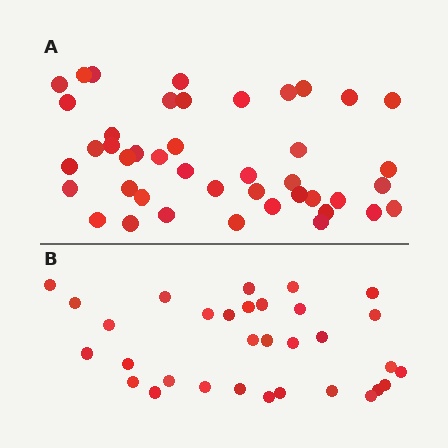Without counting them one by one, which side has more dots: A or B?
Region A (the top region) has more dots.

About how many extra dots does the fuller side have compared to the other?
Region A has roughly 12 or so more dots than region B.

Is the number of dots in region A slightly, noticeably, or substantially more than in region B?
Region A has noticeably more, but not dramatically so. The ratio is roughly 1.3 to 1.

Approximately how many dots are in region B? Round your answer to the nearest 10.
About 30 dots. (The exact count is 32, which rounds to 30.)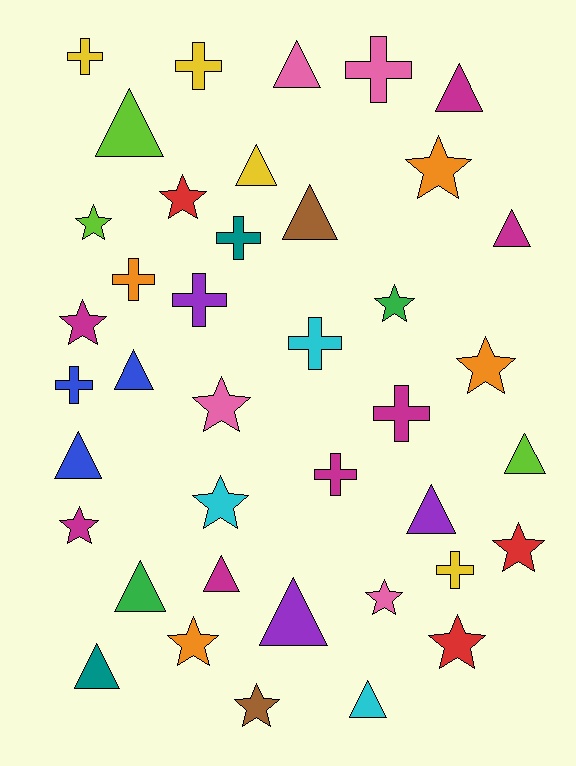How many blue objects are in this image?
There are 3 blue objects.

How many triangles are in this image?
There are 15 triangles.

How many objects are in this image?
There are 40 objects.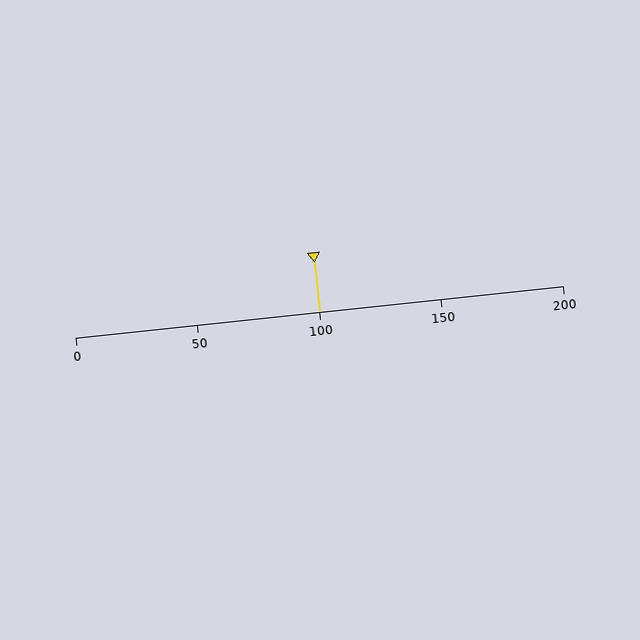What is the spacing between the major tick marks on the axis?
The major ticks are spaced 50 apart.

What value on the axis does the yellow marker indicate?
The marker indicates approximately 100.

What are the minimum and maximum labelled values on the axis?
The axis runs from 0 to 200.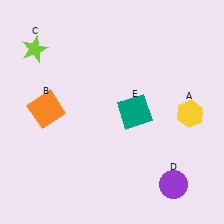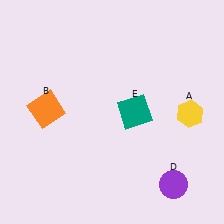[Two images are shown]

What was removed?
The lime star (C) was removed in Image 2.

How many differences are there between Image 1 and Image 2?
There is 1 difference between the two images.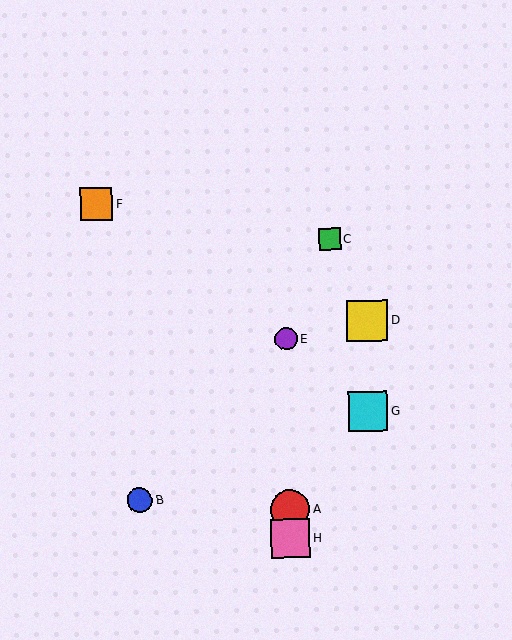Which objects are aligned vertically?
Objects A, E, H are aligned vertically.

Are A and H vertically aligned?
Yes, both are at x≈290.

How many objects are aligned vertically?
3 objects (A, E, H) are aligned vertically.